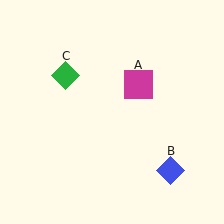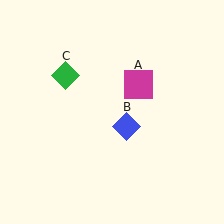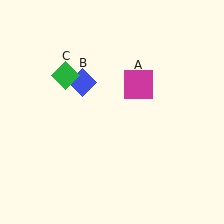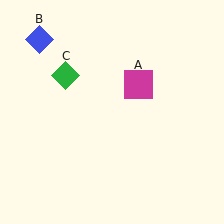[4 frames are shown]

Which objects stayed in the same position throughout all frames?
Magenta square (object A) and green diamond (object C) remained stationary.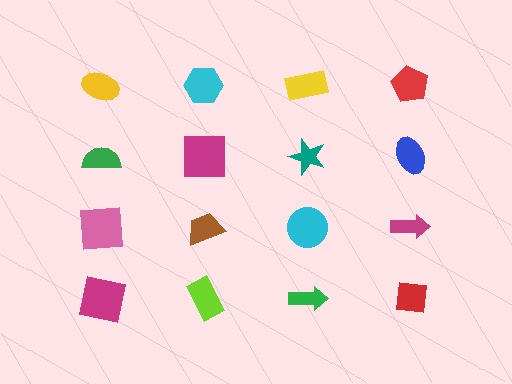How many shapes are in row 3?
4 shapes.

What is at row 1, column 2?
A cyan hexagon.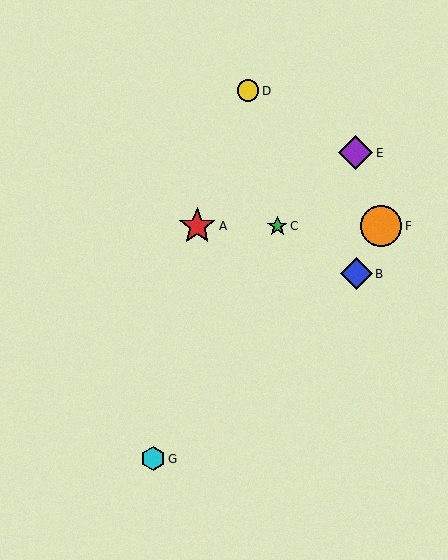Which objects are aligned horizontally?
Objects A, C, F are aligned horizontally.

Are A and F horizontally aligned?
Yes, both are at y≈226.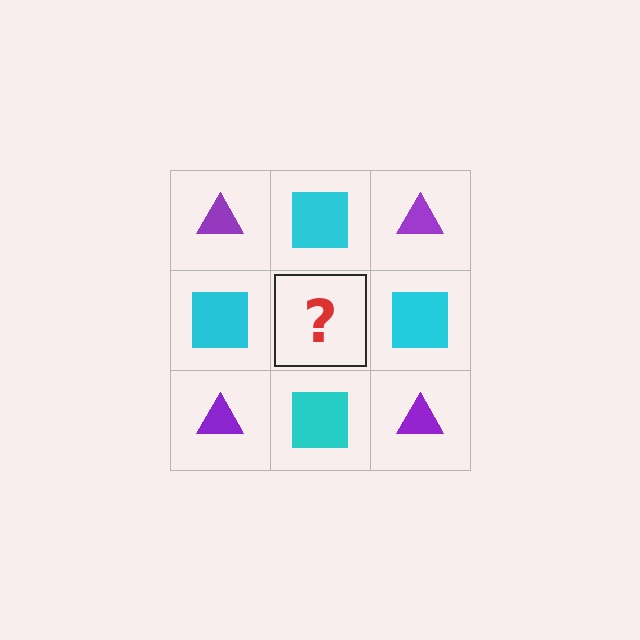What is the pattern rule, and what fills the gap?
The rule is that it alternates purple triangle and cyan square in a checkerboard pattern. The gap should be filled with a purple triangle.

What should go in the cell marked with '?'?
The missing cell should contain a purple triangle.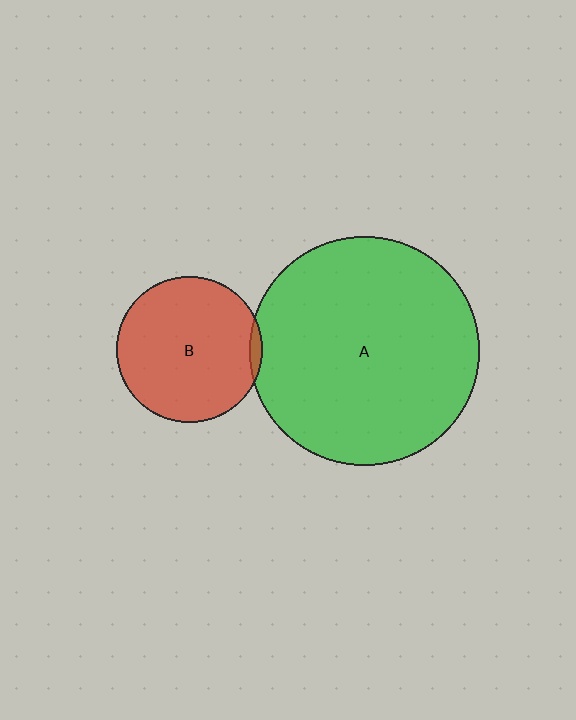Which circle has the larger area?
Circle A (green).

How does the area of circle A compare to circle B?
Approximately 2.5 times.